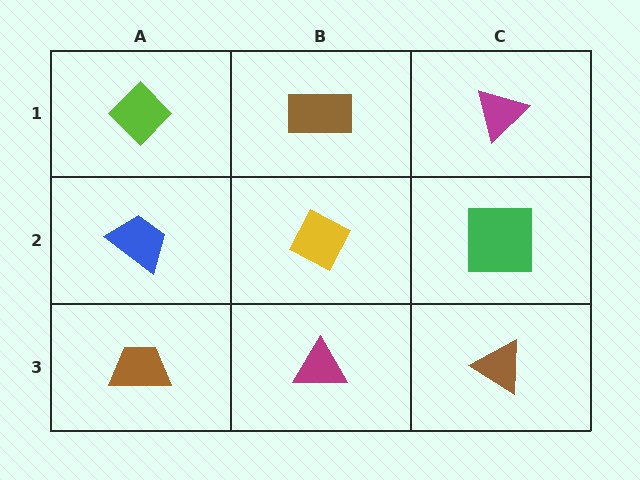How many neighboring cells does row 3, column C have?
2.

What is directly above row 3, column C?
A green square.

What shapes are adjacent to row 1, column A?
A blue trapezoid (row 2, column A), a brown rectangle (row 1, column B).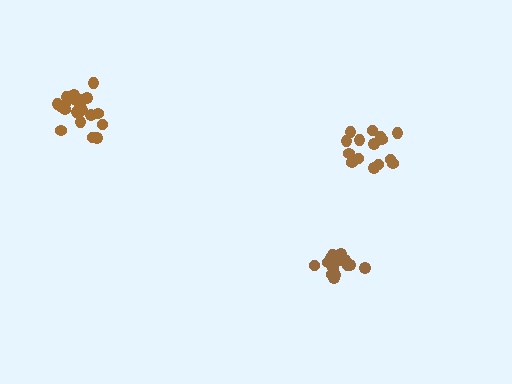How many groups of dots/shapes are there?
There are 3 groups.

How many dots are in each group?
Group 1: 16 dots, Group 2: 15 dots, Group 3: 21 dots (52 total).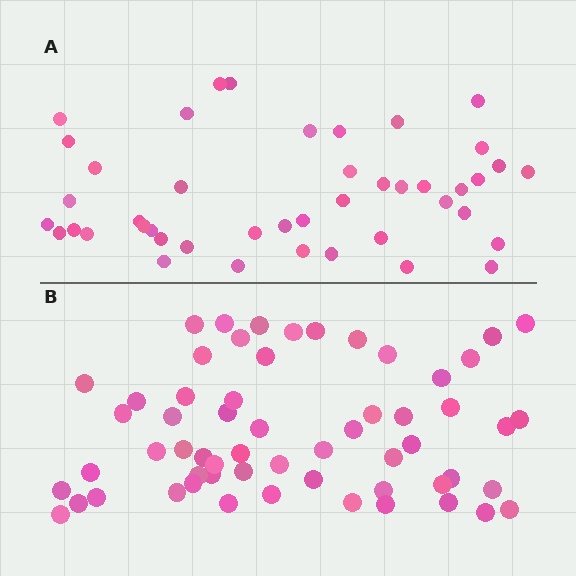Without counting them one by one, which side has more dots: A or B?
Region B (the bottom region) has more dots.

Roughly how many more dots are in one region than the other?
Region B has approximately 15 more dots than region A.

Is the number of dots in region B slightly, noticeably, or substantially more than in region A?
Region B has noticeably more, but not dramatically so. The ratio is roughly 1.3 to 1.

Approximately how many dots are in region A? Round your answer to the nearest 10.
About 40 dots. (The exact count is 44, which rounds to 40.)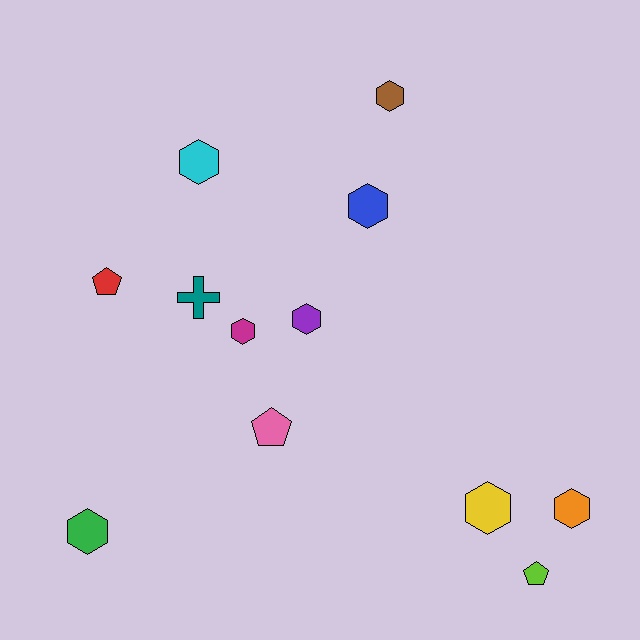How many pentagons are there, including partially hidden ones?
There are 3 pentagons.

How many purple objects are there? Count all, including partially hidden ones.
There is 1 purple object.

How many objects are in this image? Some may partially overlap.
There are 12 objects.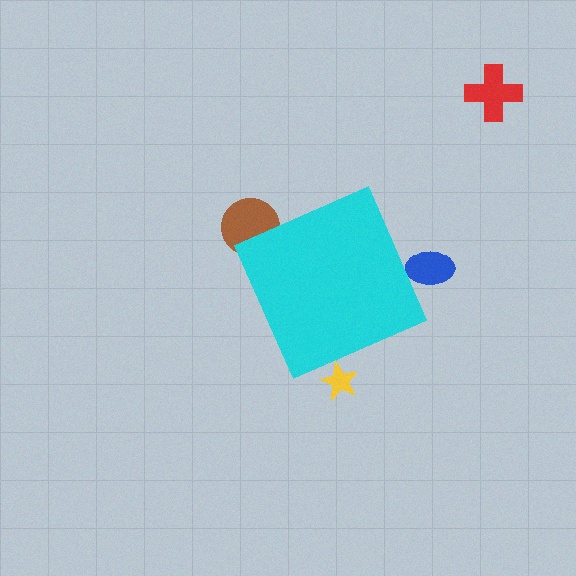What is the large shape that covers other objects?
A cyan diamond.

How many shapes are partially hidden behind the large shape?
3 shapes are partially hidden.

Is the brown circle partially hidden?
Yes, the brown circle is partially hidden behind the cyan diamond.